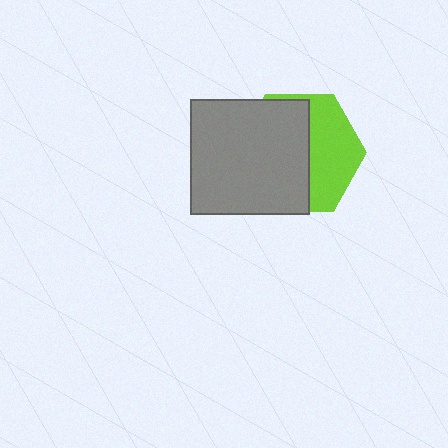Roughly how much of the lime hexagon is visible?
A small part of it is visible (roughly 42%).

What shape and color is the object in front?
The object in front is a gray rectangle.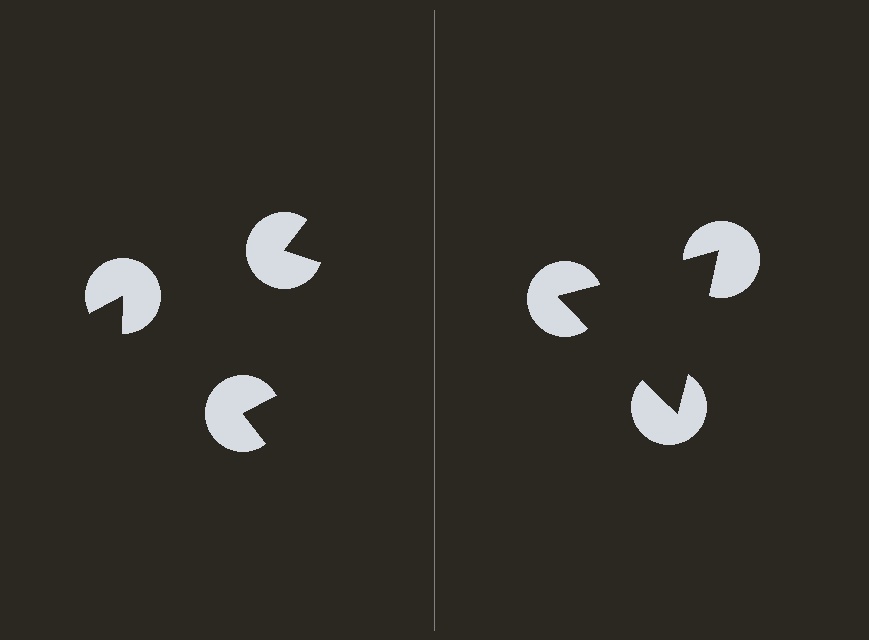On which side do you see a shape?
An illusory triangle appears on the right side. On the left side the wedge cuts are rotated, so no coherent shape forms.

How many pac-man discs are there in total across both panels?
6 — 3 on each side.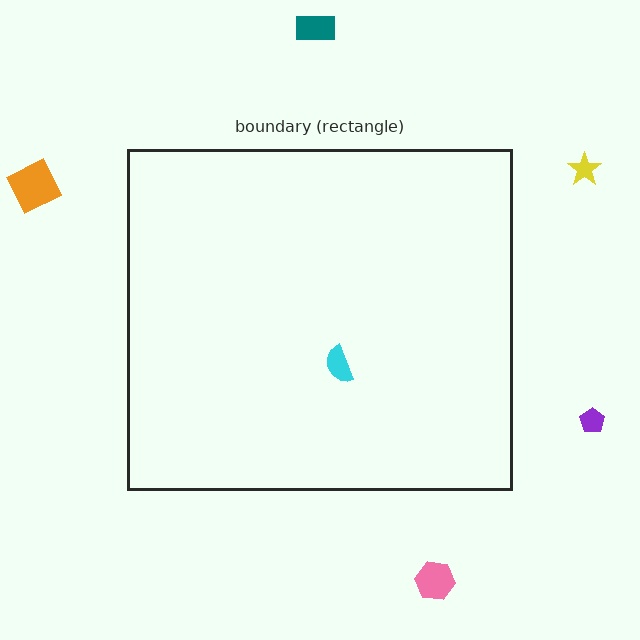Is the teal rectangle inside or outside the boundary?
Outside.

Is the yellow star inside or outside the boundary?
Outside.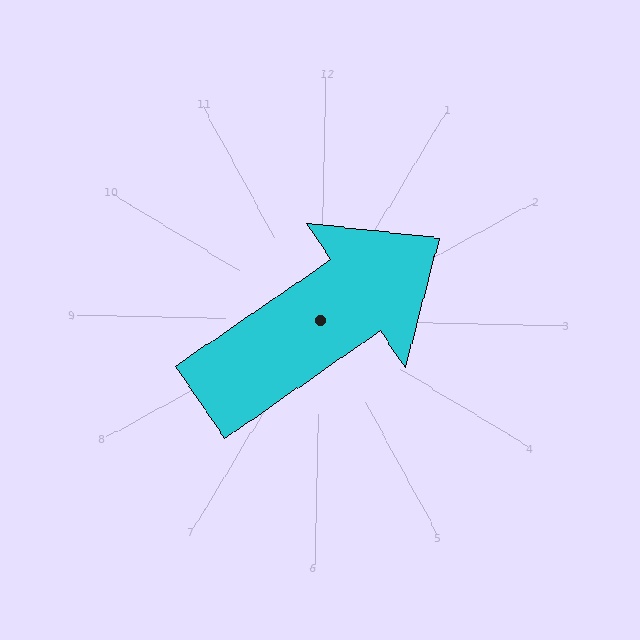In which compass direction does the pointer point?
Northeast.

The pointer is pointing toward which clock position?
Roughly 2 o'clock.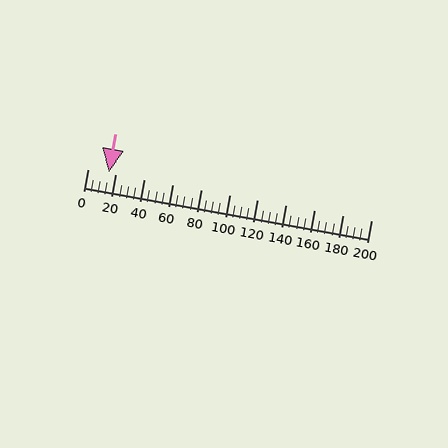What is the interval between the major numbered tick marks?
The major tick marks are spaced 20 units apart.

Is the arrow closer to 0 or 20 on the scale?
The arrow is closer to 20.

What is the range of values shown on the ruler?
The ruler shows values from 0 to 200.